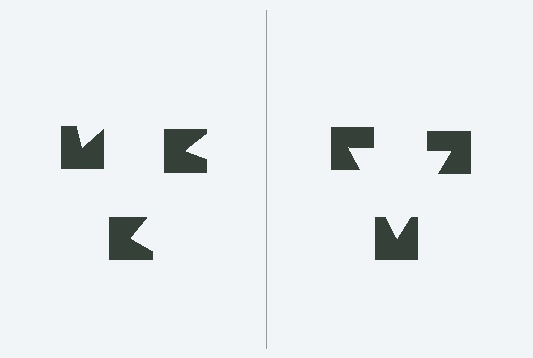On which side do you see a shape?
An illusory triangle appears on the right side. On the left side the wedge cuts are rotated, so no coherent shape forms.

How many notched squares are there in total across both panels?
6 — 3 on each side.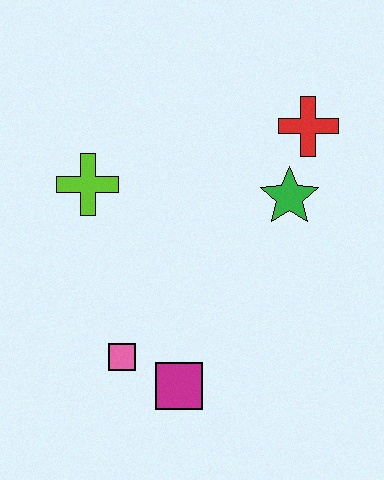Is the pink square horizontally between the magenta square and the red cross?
No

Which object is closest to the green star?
The red cross is closest to the green star.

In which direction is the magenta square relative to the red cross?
The magenta square is below the red cross.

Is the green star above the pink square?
Yes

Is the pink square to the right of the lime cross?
Yes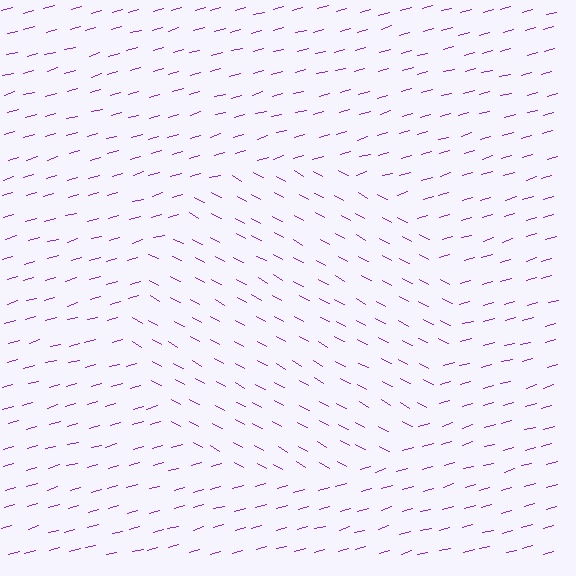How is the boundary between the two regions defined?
The boundary is defined purely by a change in line orientation (approximately 45 degrees difference). All lines are the same color and thickness.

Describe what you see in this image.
The image is filled with small purple line segments. A circle region in the image has lines oriented differently from the surrounding lines, creating a visible texture boundary.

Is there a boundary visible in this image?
Yes, there is a texture boundary formed by a change in line orientation.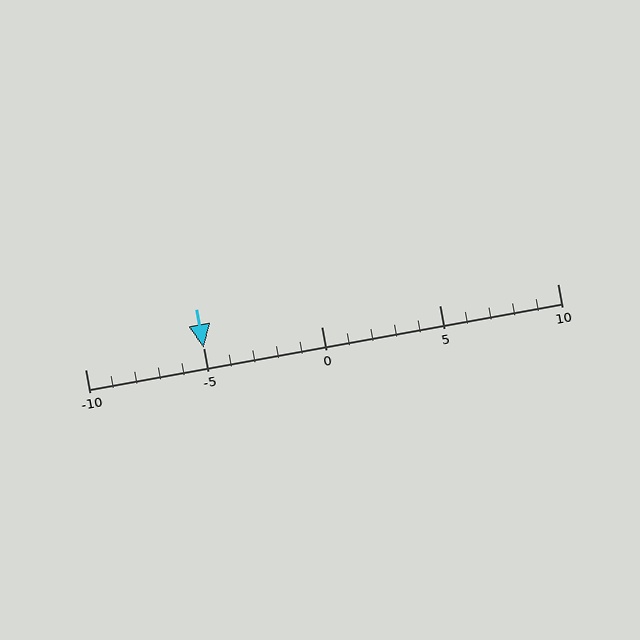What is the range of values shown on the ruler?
The ruler shows values from -10 to 10.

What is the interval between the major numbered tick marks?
The major tick marks are spaced 5 units apart.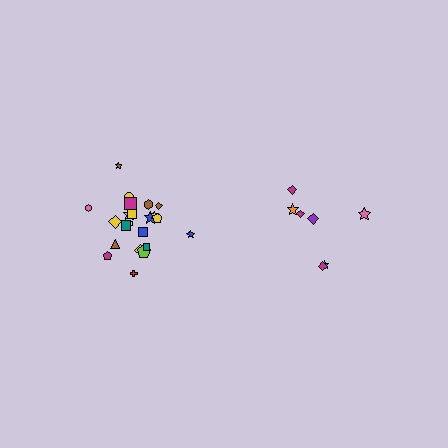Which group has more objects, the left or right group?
The left group.